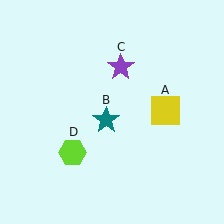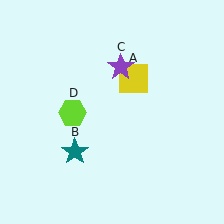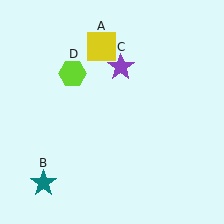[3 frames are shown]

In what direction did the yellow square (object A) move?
The yellow square (object A) moved up and to the left.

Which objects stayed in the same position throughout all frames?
Purple star (object C) remained stationary.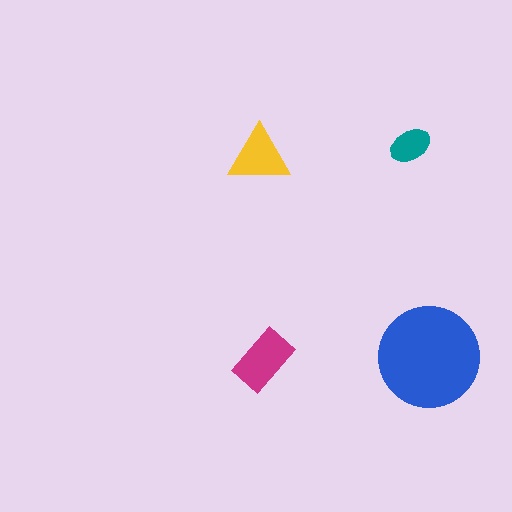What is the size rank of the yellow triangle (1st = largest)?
3rd.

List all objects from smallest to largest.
The teal ellipse, the yellow triangle, the magenta rectangle, the blue circle.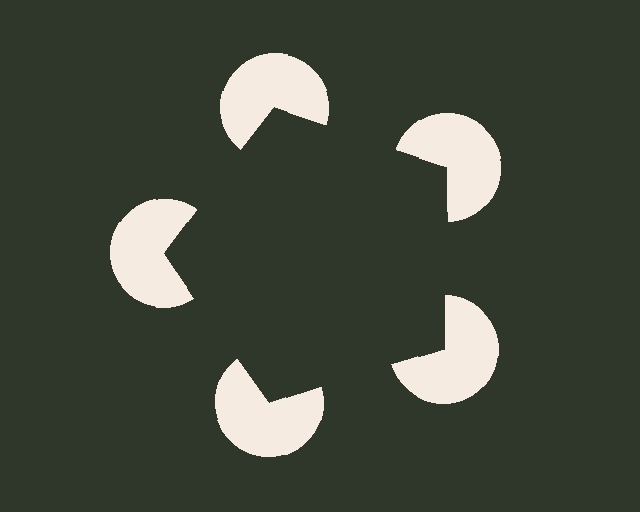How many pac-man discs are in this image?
There are 5 — one at each vertex of the illusory pentagon.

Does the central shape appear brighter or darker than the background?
It typically appears slightly darker than the background, even though no actual brightness change is drawn.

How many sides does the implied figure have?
5 sides.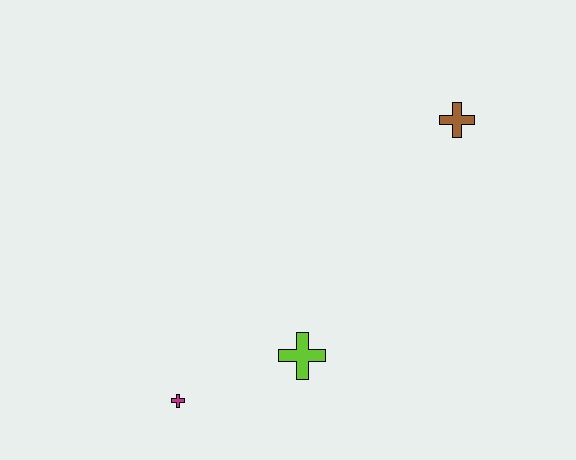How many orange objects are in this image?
There are no orange objects.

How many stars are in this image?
There are no stars.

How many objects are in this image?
There are 3 objects.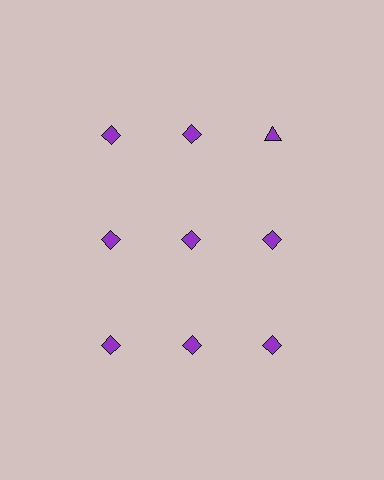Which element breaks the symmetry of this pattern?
The purple triangle in the top row, center column breaks the symmetry. All other shapes are purple diamonds.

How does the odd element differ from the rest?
It has a different shape: triangle instead of diamond.